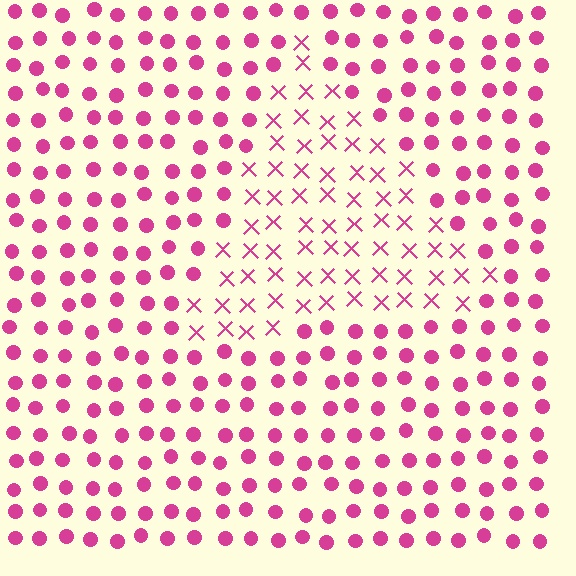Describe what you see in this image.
The image is filled with small magenta elements arranged in a uniform grid. A triangle-shaped region contains X marks, while the surrounding area contains circles. The boundary is defined purely by the change in element shape.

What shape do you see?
I see a triangle.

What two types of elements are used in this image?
The image uses X marks inside the triangle region and circles outside it.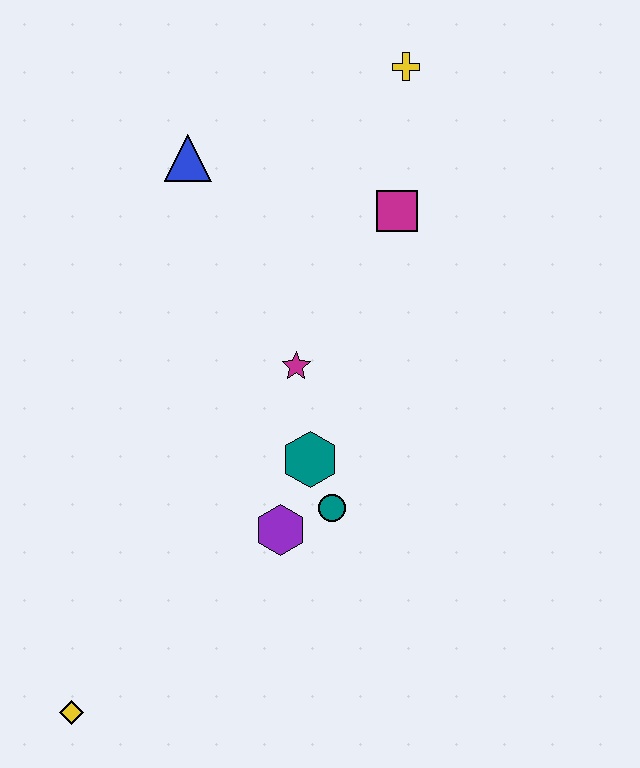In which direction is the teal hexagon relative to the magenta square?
The teal hexagon is below the magenta square.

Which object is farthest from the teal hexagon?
The yellow cross is farthest from the teal hexagon.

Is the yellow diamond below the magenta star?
Yes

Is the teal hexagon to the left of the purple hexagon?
No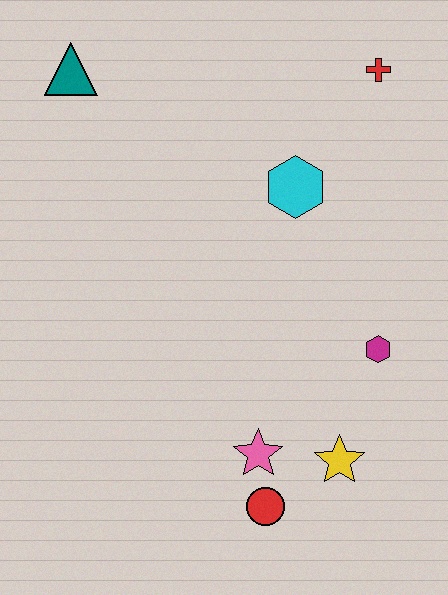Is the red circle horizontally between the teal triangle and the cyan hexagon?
Yes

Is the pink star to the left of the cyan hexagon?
Yes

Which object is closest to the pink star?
The red circle is closest to the pink star.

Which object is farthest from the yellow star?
The teal triangle is farthest from the yellow star.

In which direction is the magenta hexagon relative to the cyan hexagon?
The magenta hexagon is below the cyan hexagon.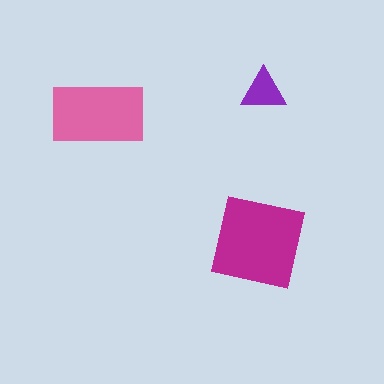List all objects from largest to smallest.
The magenta square, the pink rectangle, the purple triangle.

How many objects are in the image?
There are 3 objects in the image.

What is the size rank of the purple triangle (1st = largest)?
3rd.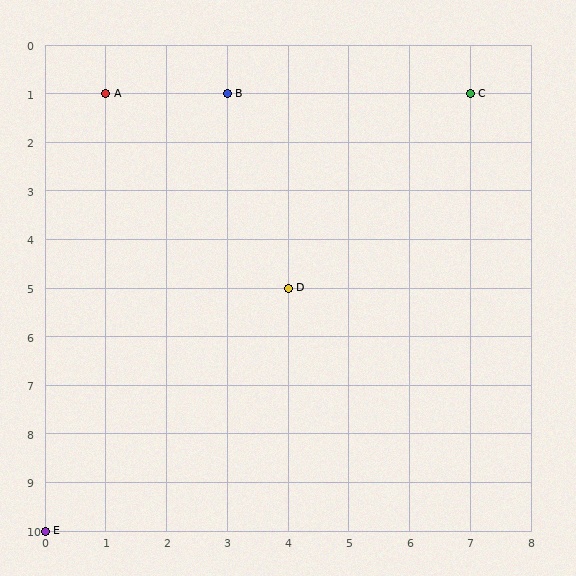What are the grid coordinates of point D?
Point D is at grid coordinates (4, 5).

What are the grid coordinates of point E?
Point E is at grid coordinates (0, 10).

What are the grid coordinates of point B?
Point B is at grid coordinates (3, 1).